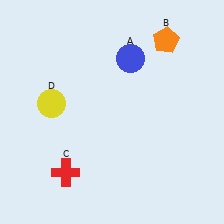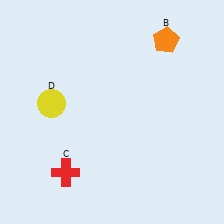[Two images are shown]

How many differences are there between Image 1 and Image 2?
There is 1 difference between the two images.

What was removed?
The blue circle (A) was removed in Image 2.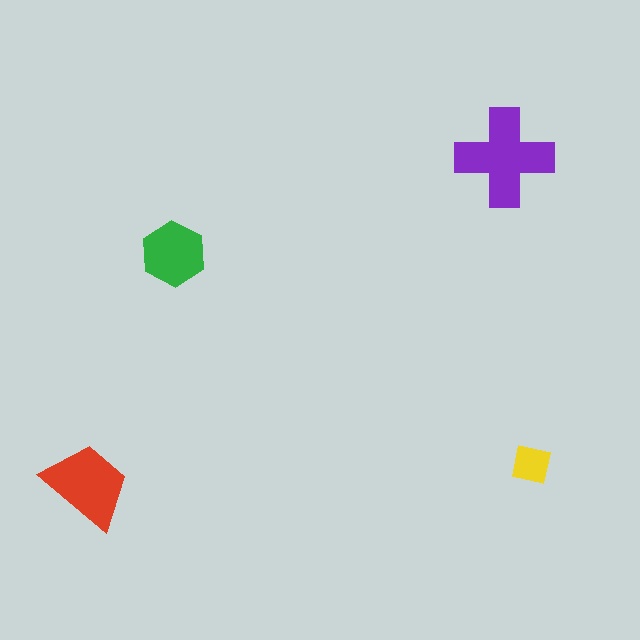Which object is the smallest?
The yellow square.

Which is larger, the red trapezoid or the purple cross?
The purple cross.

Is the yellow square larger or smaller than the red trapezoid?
Smaller.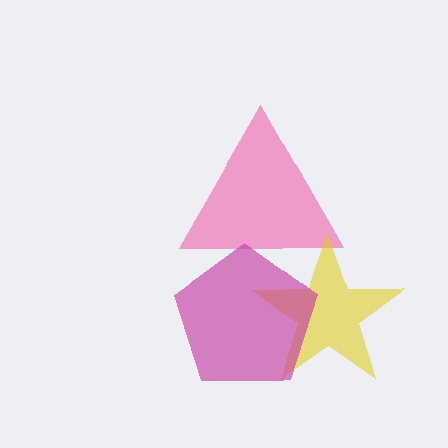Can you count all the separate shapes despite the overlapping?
Yes, there are 3 separate shapes.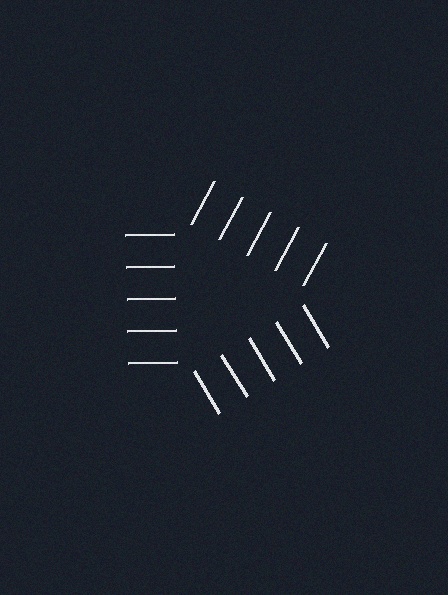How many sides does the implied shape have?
3 sides — the line-ends trace a triangle.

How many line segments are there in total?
15 — 5 along each of the 3 edges.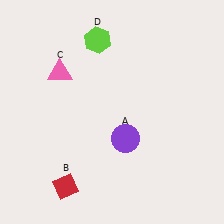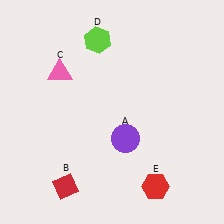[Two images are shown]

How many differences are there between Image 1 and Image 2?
There is 1 difference between the two images.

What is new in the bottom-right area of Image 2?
A red hexagon (E) was added in the bottom-right area of Image 2.